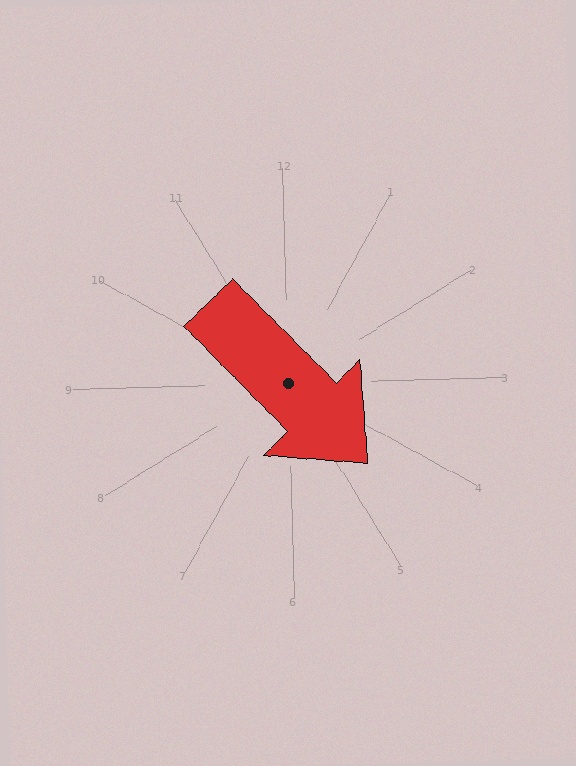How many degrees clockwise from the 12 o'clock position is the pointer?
Approximately 137 degrees.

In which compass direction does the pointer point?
Southeast.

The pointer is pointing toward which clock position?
Roughly 5 o'clock.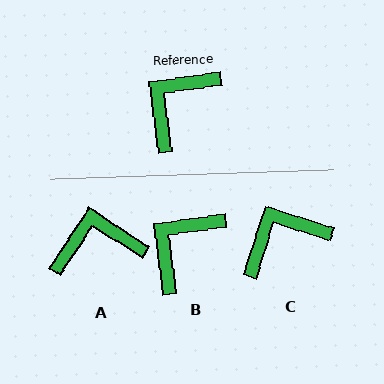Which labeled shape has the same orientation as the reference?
B.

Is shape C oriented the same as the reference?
No, it is off by about 26 degrees.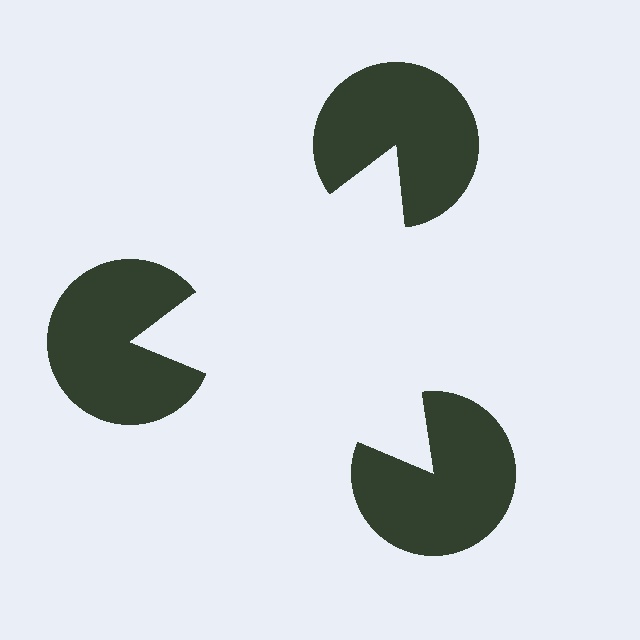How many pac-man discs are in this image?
There are 3 — one at each vertex of the illusory triangle.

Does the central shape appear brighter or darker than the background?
It typically appears slightly brighter than the background, even though no actual brightness change is drawn.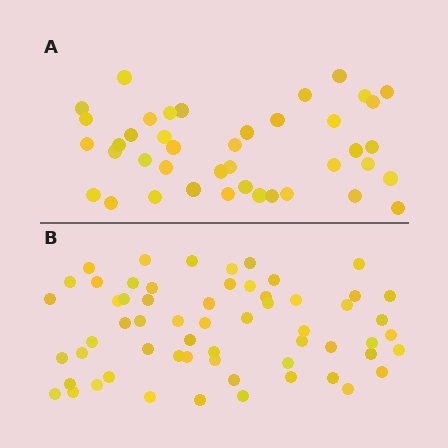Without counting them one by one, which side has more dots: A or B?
Region B (the bottom region) has more dots.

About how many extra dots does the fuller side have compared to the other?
Region B has approximately 20 more dots than region A.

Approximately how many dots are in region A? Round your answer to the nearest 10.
About 40 dots. (The exact count is 41, which rounds to 40.)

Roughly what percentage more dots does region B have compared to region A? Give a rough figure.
About 45% more.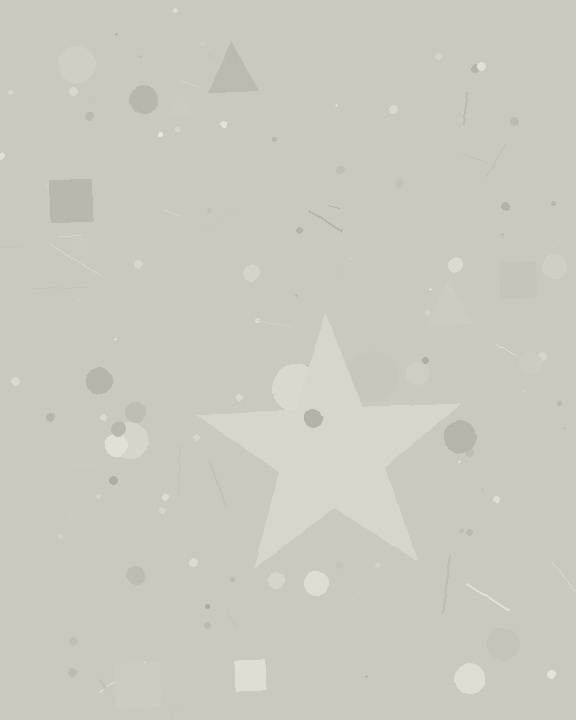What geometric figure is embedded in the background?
A star is embedded in the background.